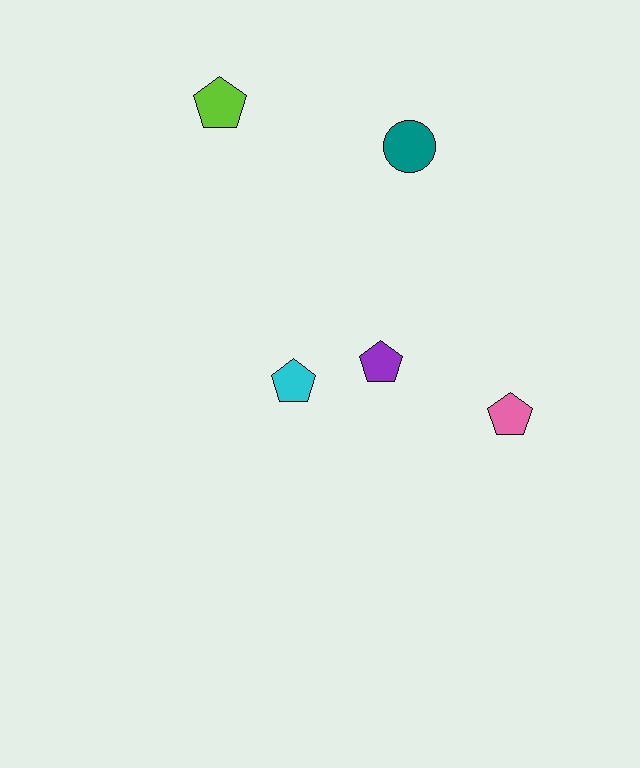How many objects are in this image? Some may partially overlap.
There are 5 objects.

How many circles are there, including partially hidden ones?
There is 1 circle.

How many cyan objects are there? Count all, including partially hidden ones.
There is 1 cyan object.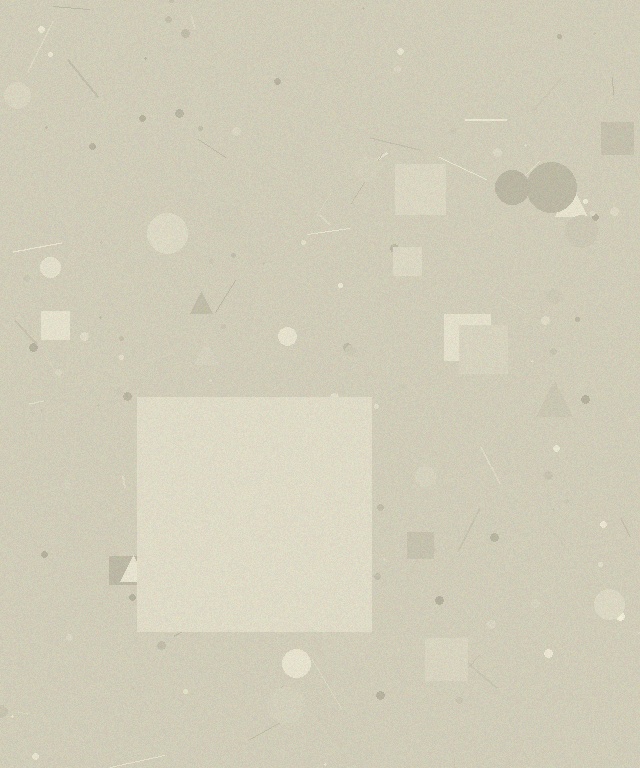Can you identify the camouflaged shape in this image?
The camouflaged shape is a square.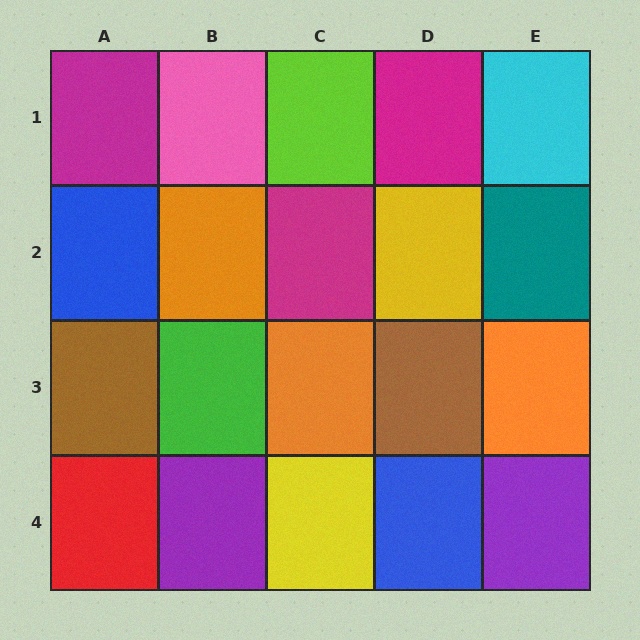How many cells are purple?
2 cells are purple.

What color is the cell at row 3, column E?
Orange.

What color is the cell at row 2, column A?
Blue.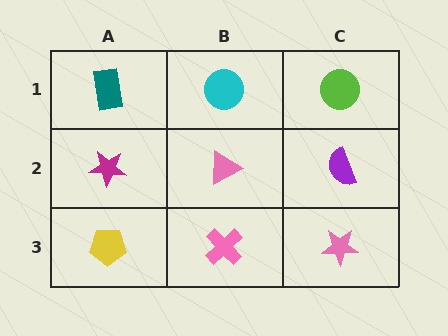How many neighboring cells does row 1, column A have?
2.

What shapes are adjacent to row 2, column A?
A teal rectangle (row 1, column A), a yellow pentagon (row 3, column A), a pink triangle (row 2, column B).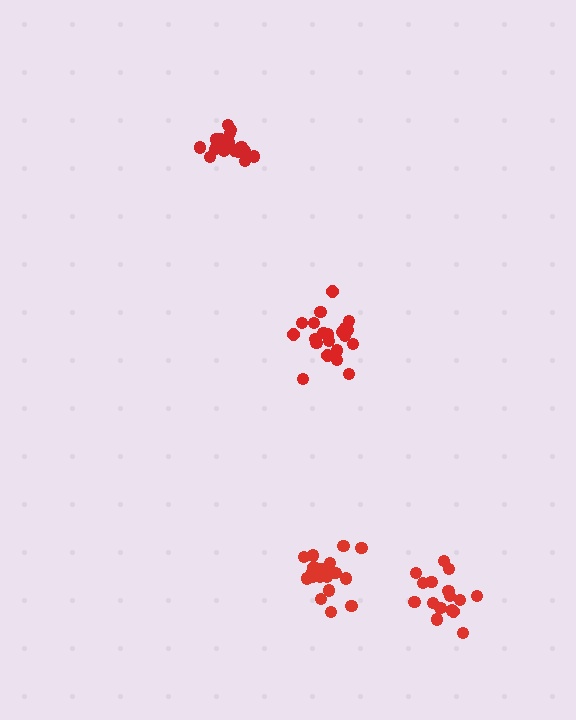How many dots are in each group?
Group 1: 16 dots, Group 2: 18 dots, Group 3: 21 dots, Group 4: 21 dots (76 total).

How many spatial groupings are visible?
There are 4 spatial groupings.